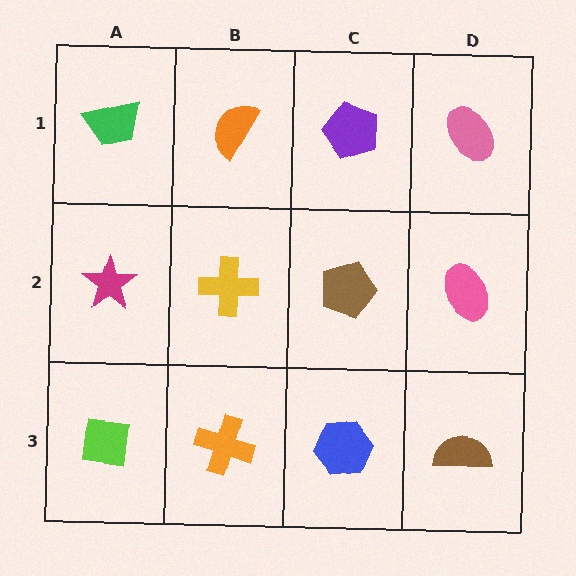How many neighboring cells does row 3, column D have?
2.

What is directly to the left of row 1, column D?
A purple pentagon.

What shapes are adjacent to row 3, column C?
A brown pentagon (row 2, column C), an orange cross (row 3, column B), a brown semicircle (row 3, column D).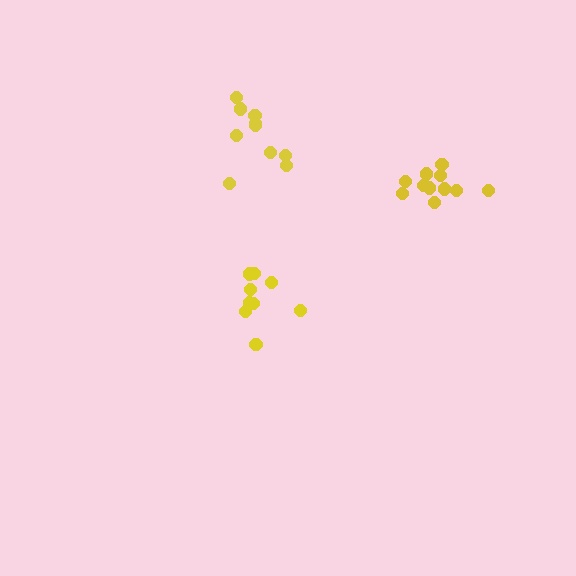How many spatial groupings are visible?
There are 3 spatial groupings.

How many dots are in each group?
Group 1: 9 dots, Group 2: 10 dots, Group 3: 11 dots (30 total).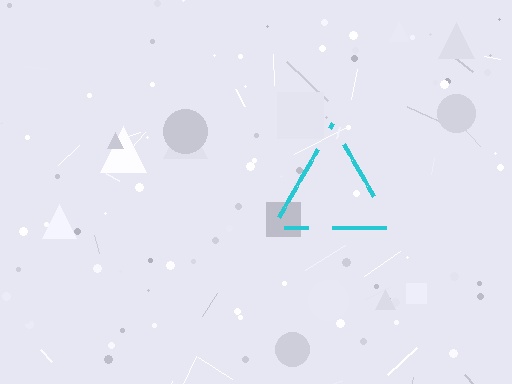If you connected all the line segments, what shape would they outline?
They would outline a triangle.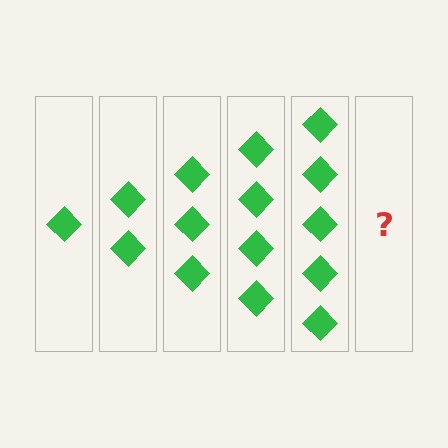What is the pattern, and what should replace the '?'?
The pattern is that each step adds one more diamond. The '?' should be 6 diamonds.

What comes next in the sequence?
The next element should be 6 diamonds.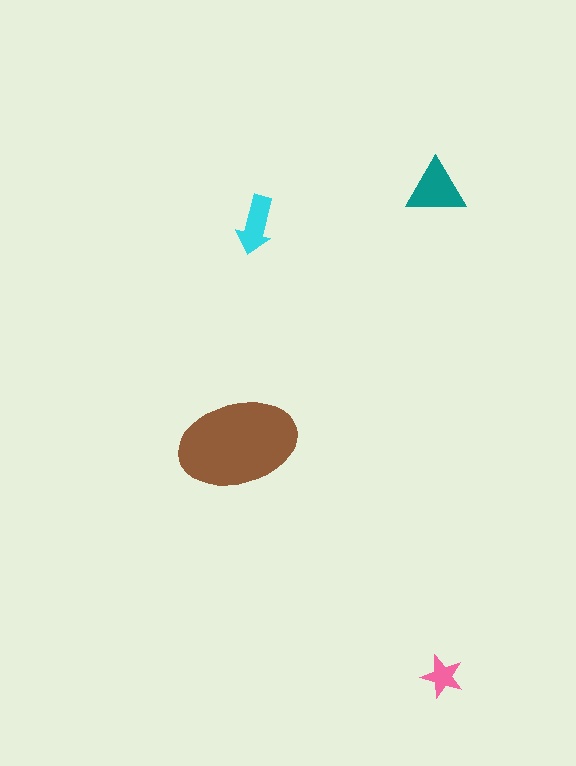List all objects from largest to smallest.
The brown ellipse, the teal triangle, the cyan arrow, the pink star.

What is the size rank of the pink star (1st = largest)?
4th.